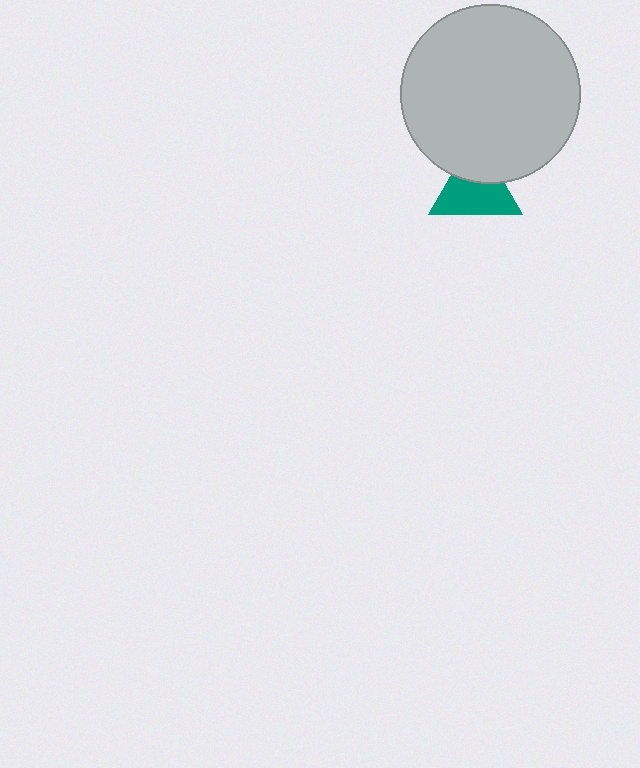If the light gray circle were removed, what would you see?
You would see the complete teal triangle.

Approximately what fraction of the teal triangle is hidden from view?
Roughly 35% of the teal triangle is hidden behind the light gray circle.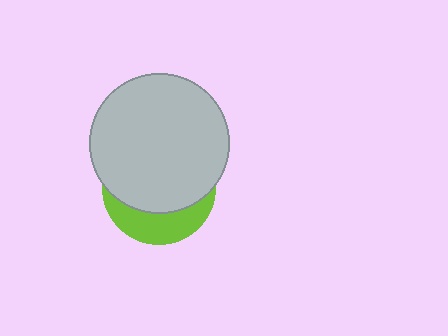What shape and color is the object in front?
The object in front is a light gray circle.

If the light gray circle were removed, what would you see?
You would see the complete lime circle.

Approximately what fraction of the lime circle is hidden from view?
Roughly 69% of the lime circle is hidden behind the light gray circle.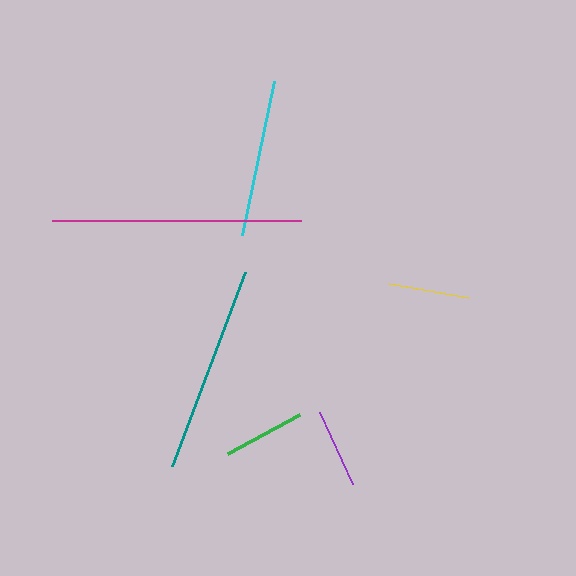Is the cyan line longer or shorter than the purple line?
The cyan line is longer than the purple line.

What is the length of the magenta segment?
The magenta segment is approximately 249 pixels long.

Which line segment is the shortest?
The purple line is the shortest at approximately 79 pixels.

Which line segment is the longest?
The magenta line is the longest at approximately 249 pixels.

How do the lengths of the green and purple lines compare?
The green and purple lines are approximately the same length.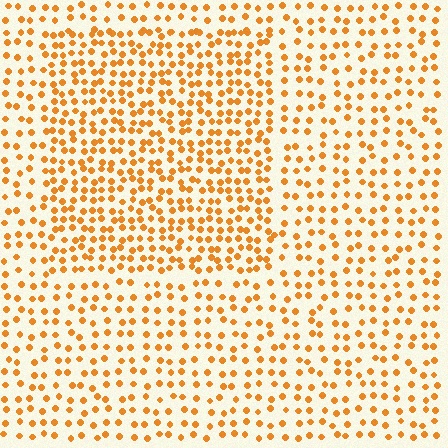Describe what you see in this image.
The image contains small orange elements arranged at two different densities. A rectangle-shaped region is visible where the elements are more densely packed than the surrounding area.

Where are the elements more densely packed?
The elements are more densely packed inside the rectangle boundary.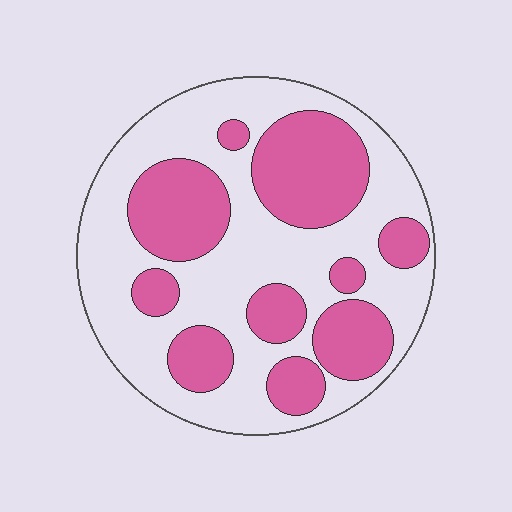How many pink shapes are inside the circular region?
10.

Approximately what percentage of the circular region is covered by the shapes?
Approximately 40%.